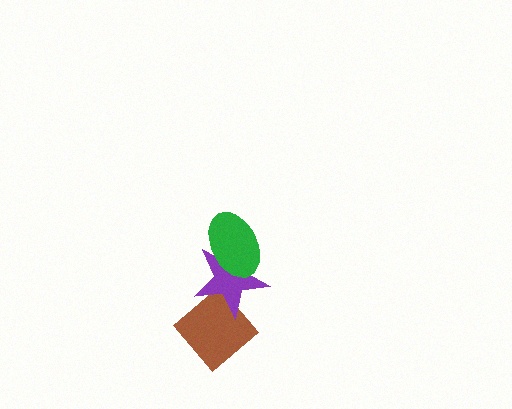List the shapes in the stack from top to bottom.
From top to bottom: the green ellipse, the purple star, the brown diamond.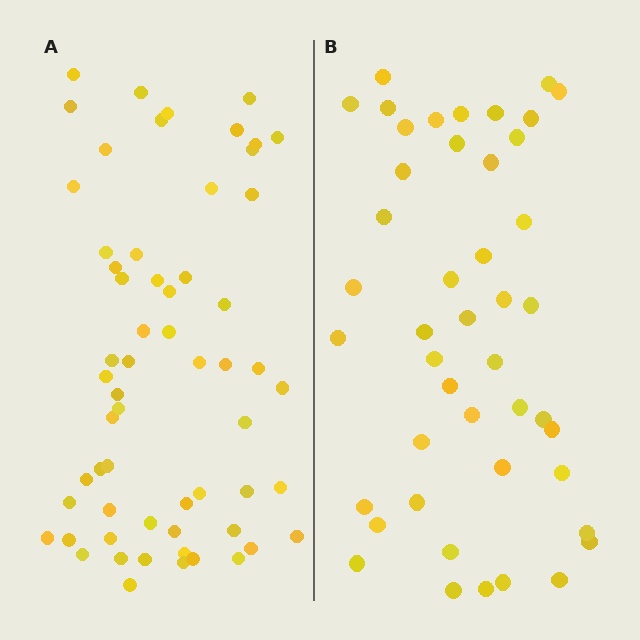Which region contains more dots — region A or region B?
Region A (the left region) has more dots.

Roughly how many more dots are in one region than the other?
Region A has approximately 15 more dots than region B.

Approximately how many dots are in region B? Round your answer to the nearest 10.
About 40 dots. (The exact count is 45, which rounds to 40.)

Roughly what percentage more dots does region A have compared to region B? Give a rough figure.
About 35% more.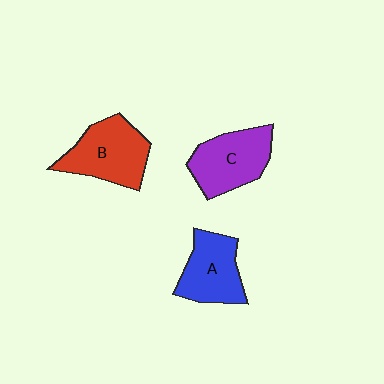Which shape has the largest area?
Shape B (red).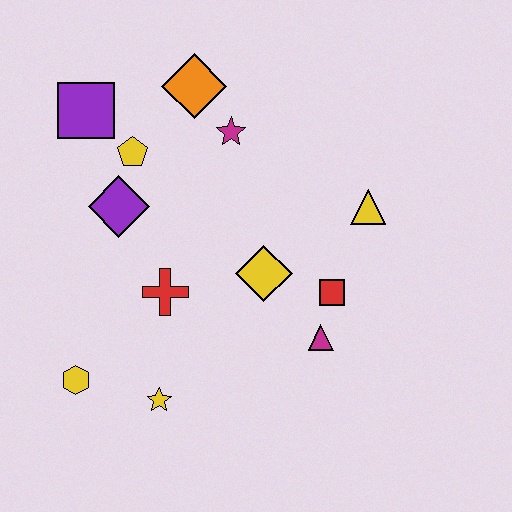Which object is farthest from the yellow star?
The orange diamond is farthest from the yellow star.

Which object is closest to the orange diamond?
The magenta star is closest to the orange diamond.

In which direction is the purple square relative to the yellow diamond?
The purple square is to the left of the yellow diamond.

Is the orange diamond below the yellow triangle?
No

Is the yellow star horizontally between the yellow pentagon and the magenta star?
Yes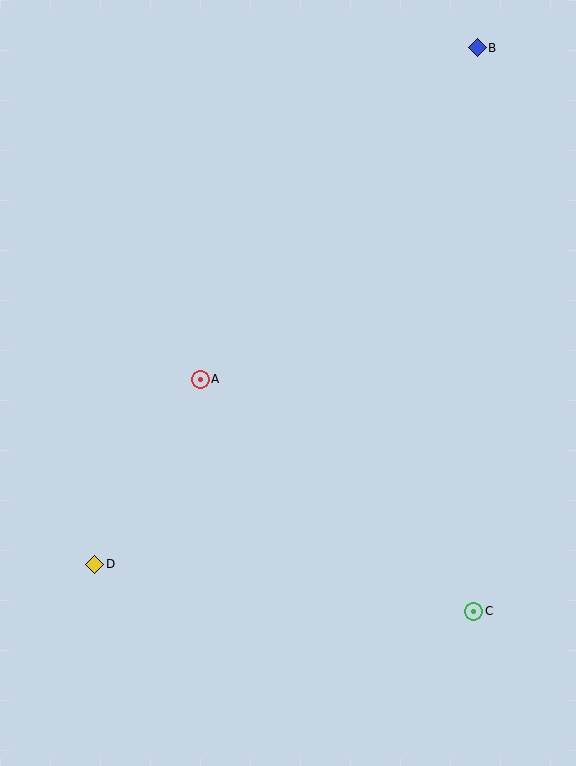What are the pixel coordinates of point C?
Point C is at (474, 611).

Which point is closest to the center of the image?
Point A at (200, 379) is closest to the center.